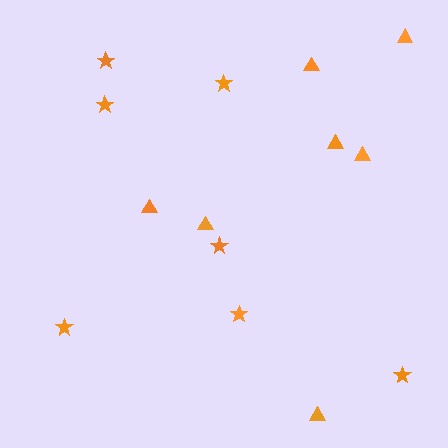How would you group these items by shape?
There are 2 groups: one group of triangles (7) and one group of stars (7).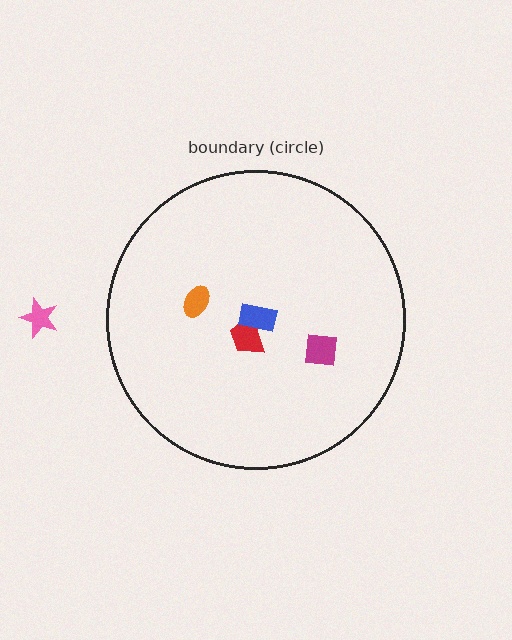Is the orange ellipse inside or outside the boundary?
Inside.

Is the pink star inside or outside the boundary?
Outside.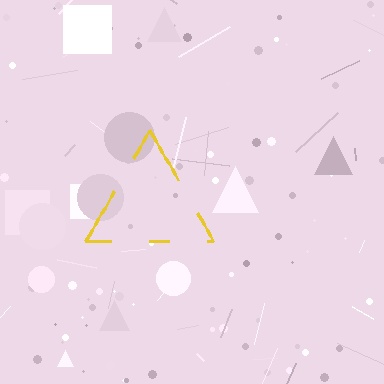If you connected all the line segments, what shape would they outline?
They would outline a triangle.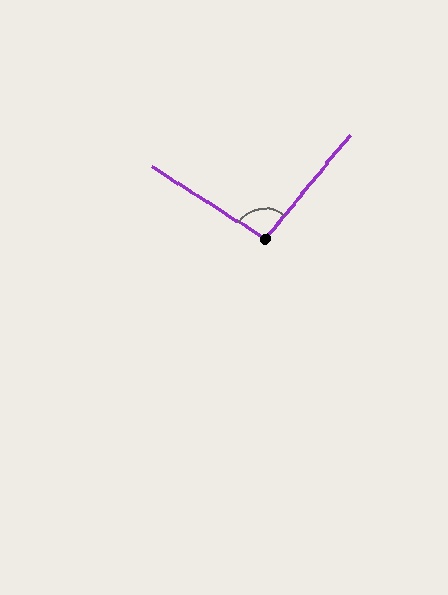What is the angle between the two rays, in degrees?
Approximately 96 degrees.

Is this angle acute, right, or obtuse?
It is obtuse.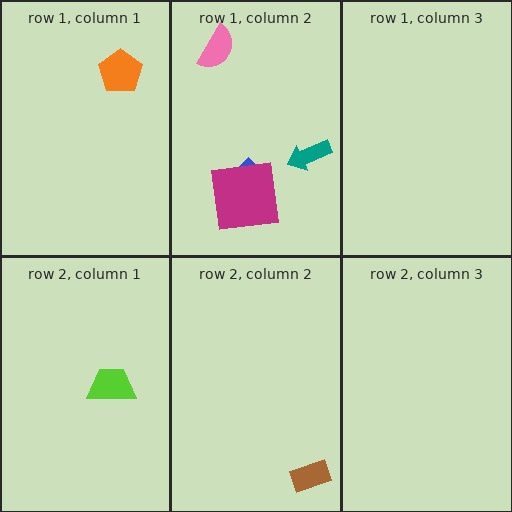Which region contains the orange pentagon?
The row 1, column 1 region.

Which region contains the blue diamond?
The row 1, column 2 region.